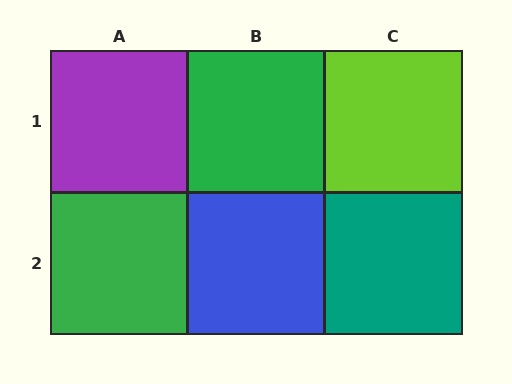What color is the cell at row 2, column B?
Blue.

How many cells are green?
2 cells are green.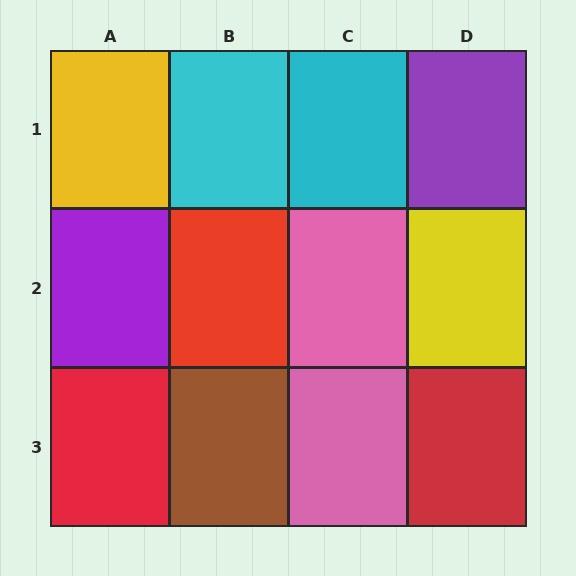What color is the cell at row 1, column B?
Cyan.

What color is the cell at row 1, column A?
Yellow.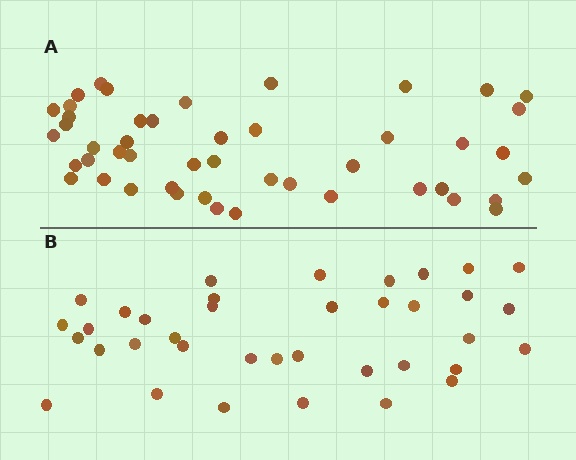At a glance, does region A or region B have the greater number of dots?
Region A (the top region) has more dots.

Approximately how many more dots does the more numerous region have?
Region A has roughly 10 or so more dots than region B.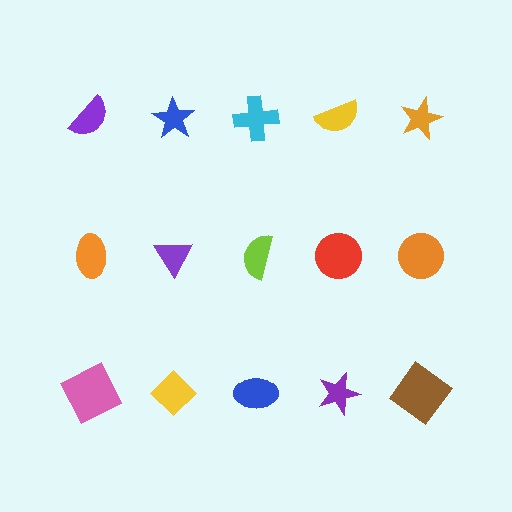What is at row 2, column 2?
A purple triangle.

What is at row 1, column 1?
A purple semicircle.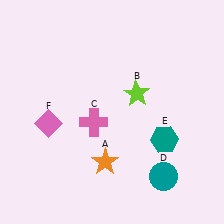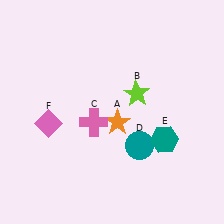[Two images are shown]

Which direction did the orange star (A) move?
The orange star (A) moved up.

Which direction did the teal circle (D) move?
The teal circle (D) moved up.